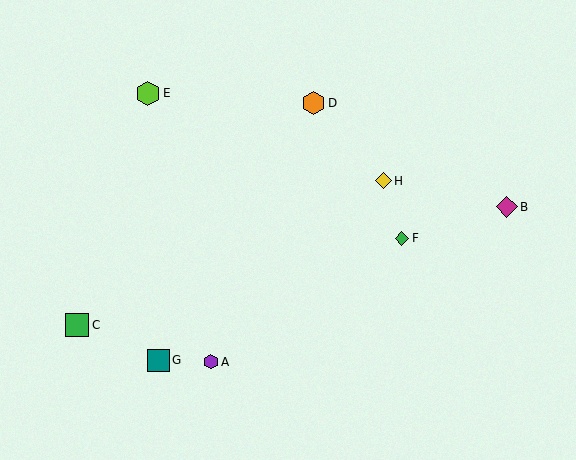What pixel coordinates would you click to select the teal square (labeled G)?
Click at (158, 360) to select the teal square G.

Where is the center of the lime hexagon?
The center of the lime hexagon is at (148, 94).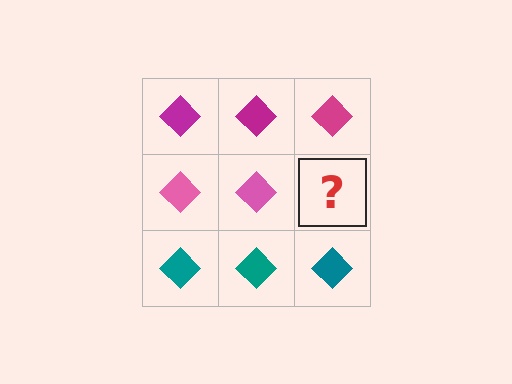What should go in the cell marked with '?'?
The missing cell should contain a pink diamond.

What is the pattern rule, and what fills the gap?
The rule is that each row has a consistent color. The gap should be filled with a pink diamond.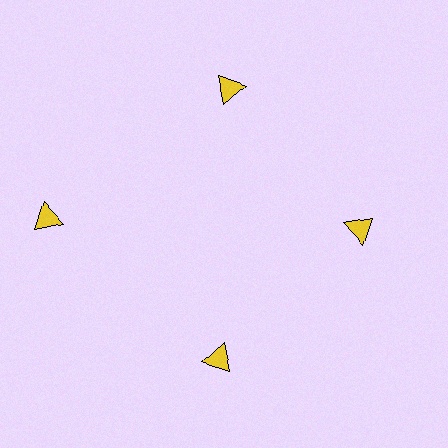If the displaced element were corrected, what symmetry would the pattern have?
It would have 4-fold rotational symmetry — the pattern would map onto itself every 90 degrees.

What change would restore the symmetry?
The symmetry would be restored by moving it inward, back onto the ring so that all 4 triangles sit at equal angles and equal distance from the center.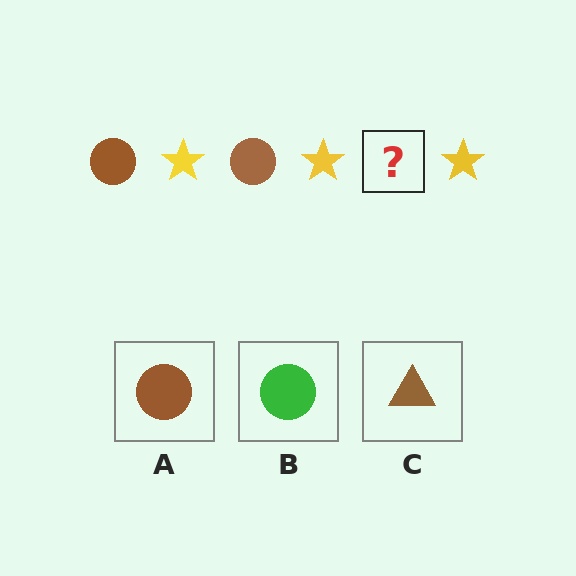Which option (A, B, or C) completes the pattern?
A.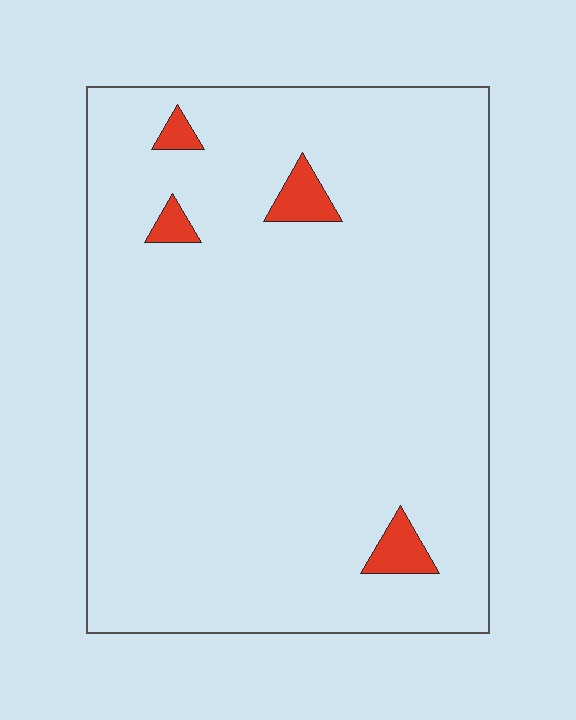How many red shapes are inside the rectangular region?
4.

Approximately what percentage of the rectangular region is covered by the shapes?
Approximately 5%.